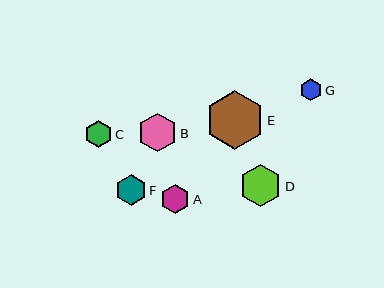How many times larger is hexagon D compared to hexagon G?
Hexagon D is approximately 1.9 times the size of hexagon G.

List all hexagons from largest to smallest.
From largest to smallest: E, D, B, F, A, C, G.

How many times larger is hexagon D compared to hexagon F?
Hexagon D is approximately 1.4 times the size of hexagon F.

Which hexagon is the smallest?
Hexagon G is the smallest with a size of approximately 22 pixels.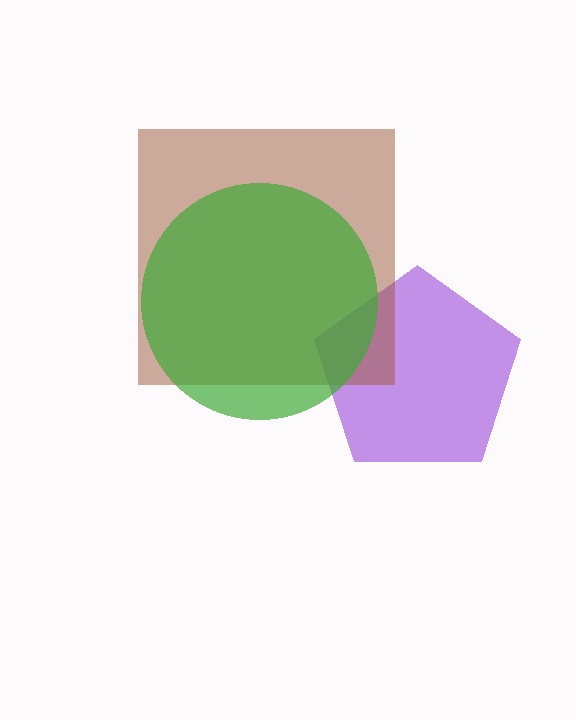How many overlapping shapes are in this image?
There are 3 overlapping shapes in the image.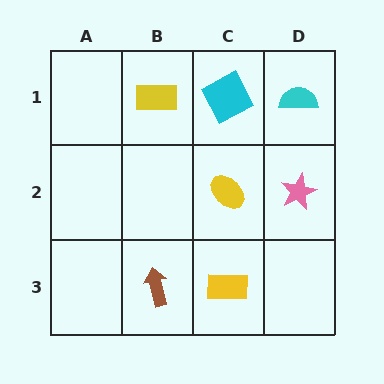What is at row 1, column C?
A cyan square.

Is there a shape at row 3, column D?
No, that cell is empty.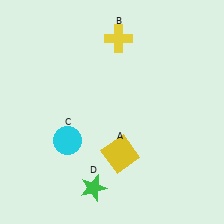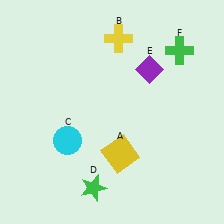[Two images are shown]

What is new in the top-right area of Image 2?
A green cross (F) was added in the top-right area of Image 2.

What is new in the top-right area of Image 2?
A purple diamond (E) was added in the top-right area of Image 2.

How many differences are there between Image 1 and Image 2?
There are 2 differences between the two images.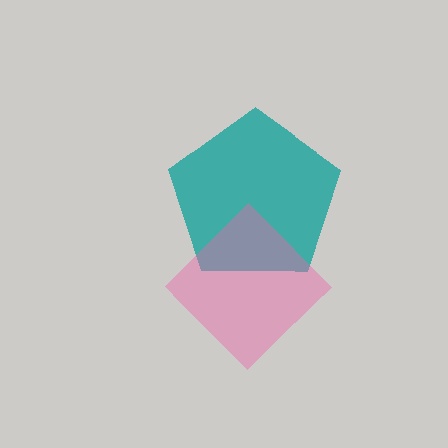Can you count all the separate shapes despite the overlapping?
Yes, there are 2 separate shapes.